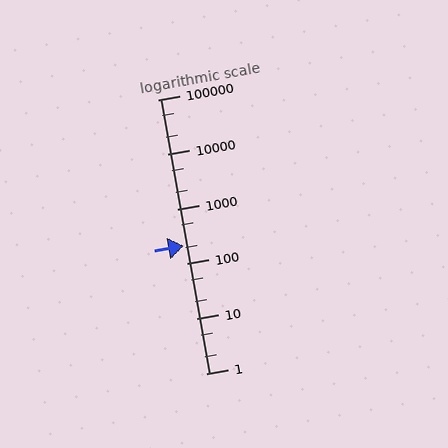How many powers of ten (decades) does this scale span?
The scale spans 5 decades, from 1 to 100000.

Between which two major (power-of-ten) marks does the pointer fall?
The pointer is between 100 and 1000.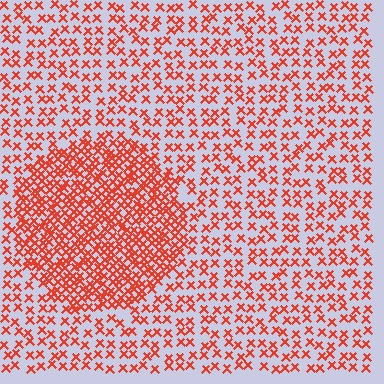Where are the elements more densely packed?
The elements are more densely packed inside the circle boundary.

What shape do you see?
I see a circle.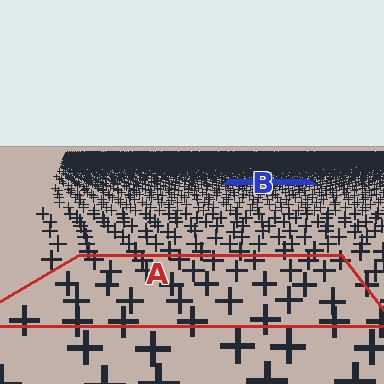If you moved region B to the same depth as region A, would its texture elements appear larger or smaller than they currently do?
They would appear larger. At a closer depth, the same texture elements are projected at a bigger on-screen size.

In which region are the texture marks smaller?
The texture marks are smaller in region B, because it is farther away.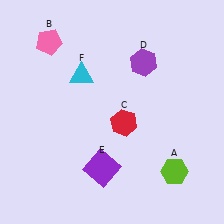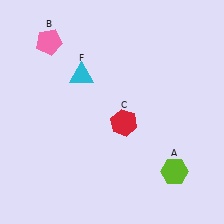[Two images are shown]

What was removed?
The purple square (E), the purple hexagon (D) were removed in Image 2.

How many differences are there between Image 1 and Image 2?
There are 2 differences between the two images.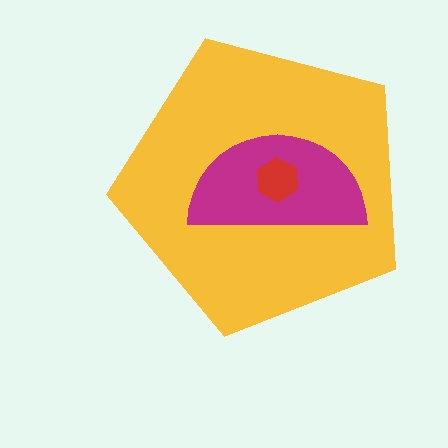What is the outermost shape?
The yellow pentagon.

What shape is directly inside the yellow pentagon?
The magenta semicircle.